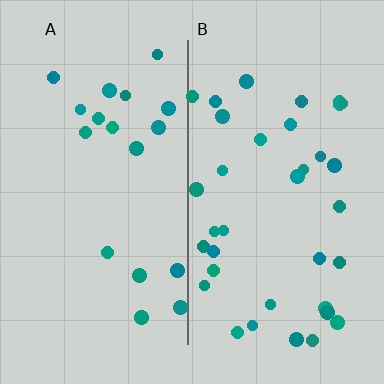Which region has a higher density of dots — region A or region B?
B (the right).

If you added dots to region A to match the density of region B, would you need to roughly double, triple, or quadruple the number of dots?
Approximately double.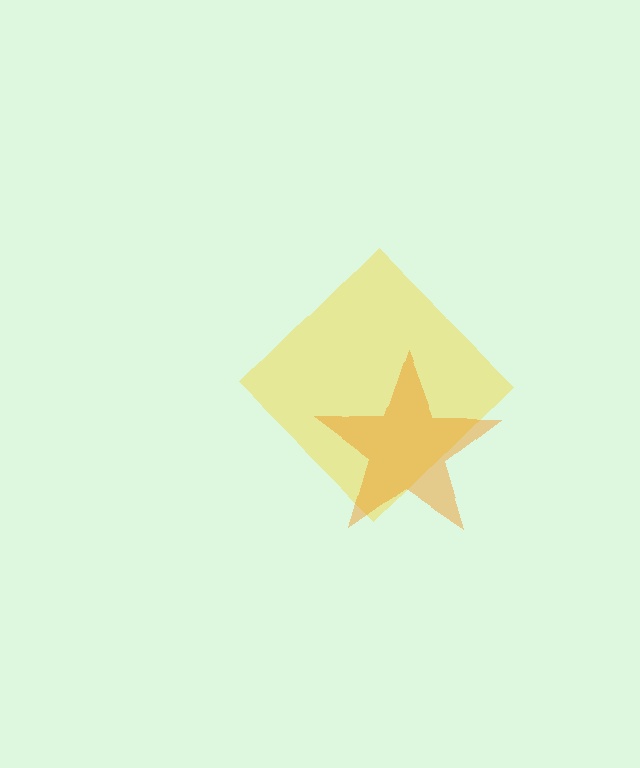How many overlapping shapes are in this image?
There are 2 overlapping shapes in the image.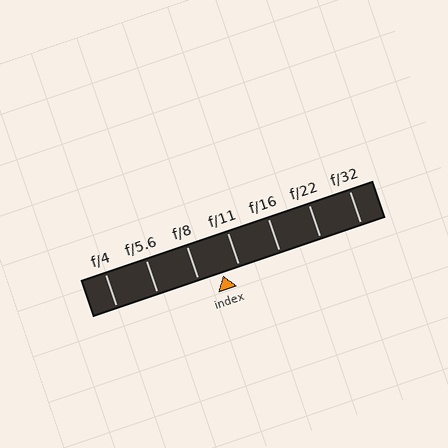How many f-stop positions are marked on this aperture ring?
There are 7 f-stop positions marked.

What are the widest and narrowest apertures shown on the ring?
The widest aperture shown is f/4 and the narrowest is f/32.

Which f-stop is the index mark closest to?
The index mark is closest to f/11.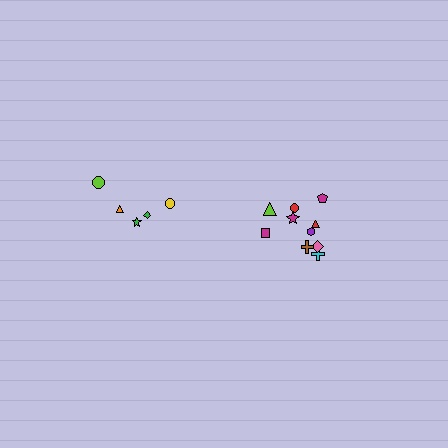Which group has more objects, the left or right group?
The right group.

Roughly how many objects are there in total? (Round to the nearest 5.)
Roughly 15 objects in total.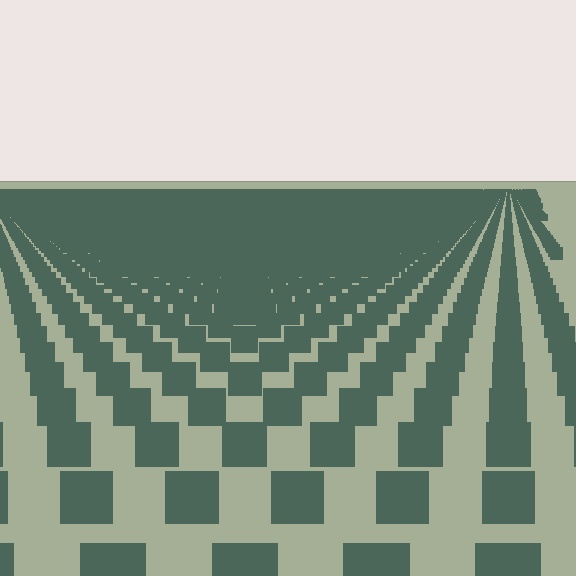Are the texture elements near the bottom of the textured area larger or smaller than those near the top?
Larger. Near the bottom, elements are closer to the viewer and appear at a bigger on-screen size.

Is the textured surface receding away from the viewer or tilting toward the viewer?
The surface is receding away from the viewer. Texture elements get smaller and denser toward the top.